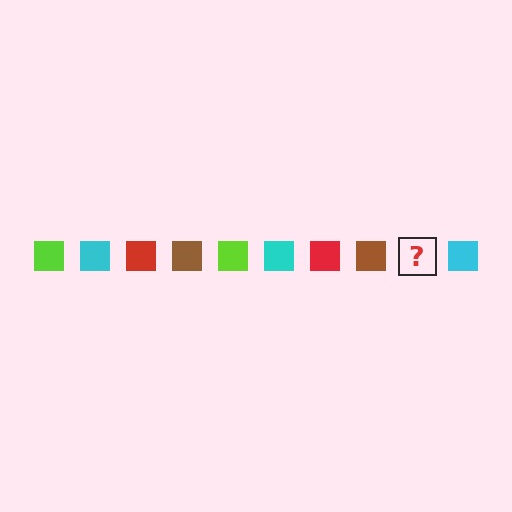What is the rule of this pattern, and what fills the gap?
The rule is that the pattern cycles through lime, cyan, red, brown squares. The gap should be filled with a lime square.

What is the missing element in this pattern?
The missing element is a lime square.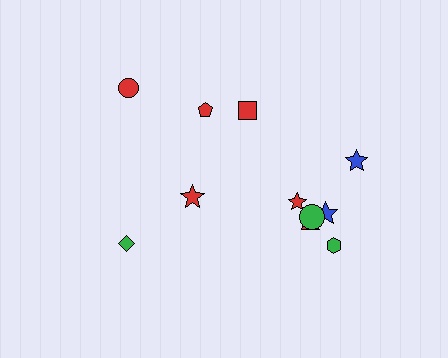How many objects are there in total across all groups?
There are 11 objects.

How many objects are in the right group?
There are 7 objects.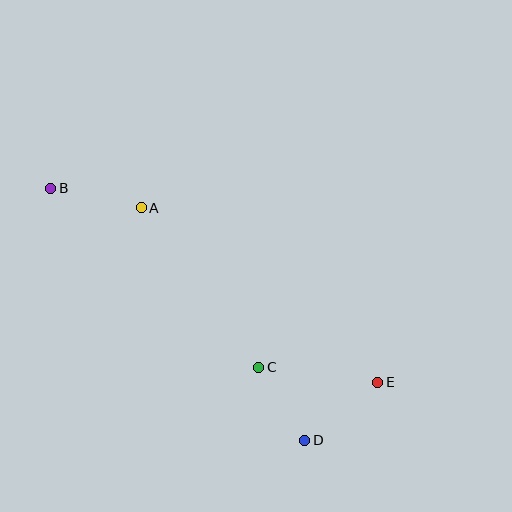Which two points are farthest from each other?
Points B and E are farthest from each other.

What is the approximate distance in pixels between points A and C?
The distance between A and C is approximately 198 pixels.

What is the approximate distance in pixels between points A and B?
The distance between A and B is approximately 93 pixels.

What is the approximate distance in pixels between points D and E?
The distance between D and E is approximately 93 pixels.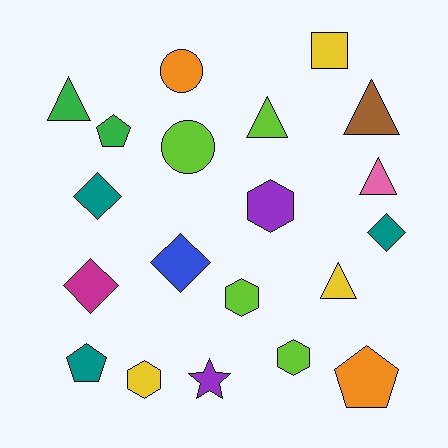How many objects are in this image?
There are 20 objects.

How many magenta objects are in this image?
There is 1 magenta object.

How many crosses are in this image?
There are no crosses.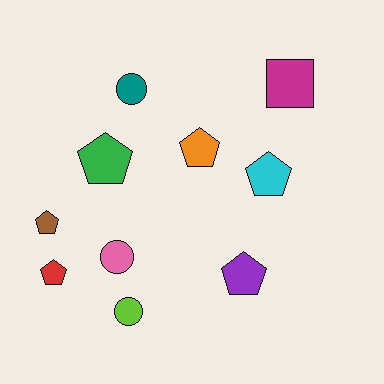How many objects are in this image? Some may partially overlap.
There are 10 objects.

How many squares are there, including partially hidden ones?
There is 1 square.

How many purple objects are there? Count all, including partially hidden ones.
There is 1 purple object.